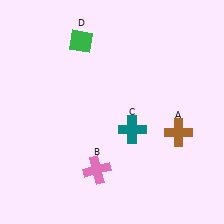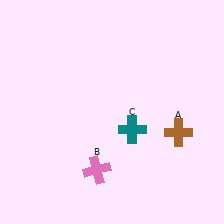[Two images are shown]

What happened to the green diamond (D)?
The green diamond (D) was removed in Image 2. It was in the top-left area of Image 1.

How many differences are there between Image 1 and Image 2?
There is 1 difference between the two images.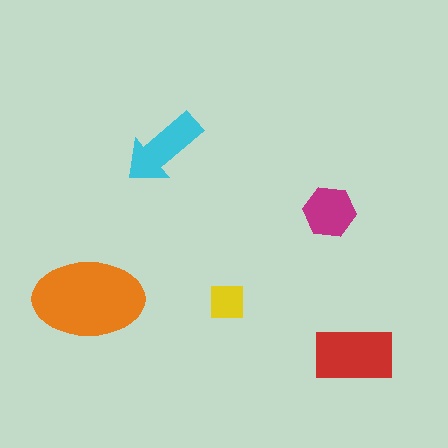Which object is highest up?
The cyan arrow is topmost.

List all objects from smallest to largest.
The yellow square, the magenta hexagon, the cyan arrow, the red rectangle, the orange ellipse.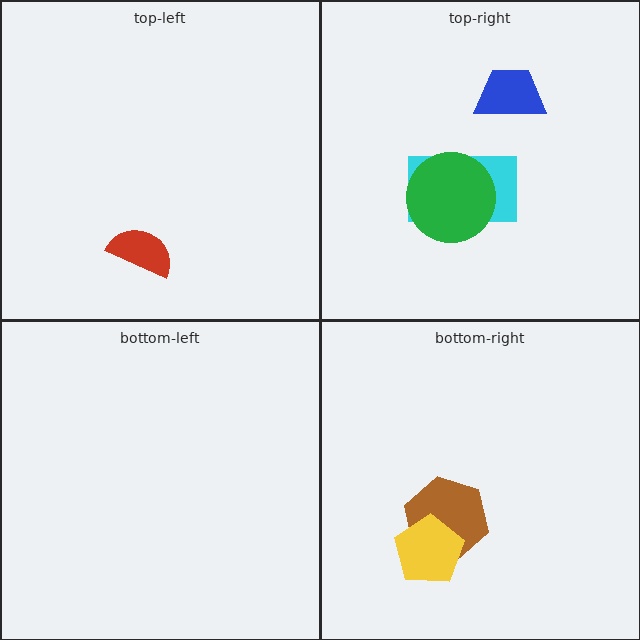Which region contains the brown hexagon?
The bottom-right region.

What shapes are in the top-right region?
The cyan rectangle, the green circle, the blue trapezoid.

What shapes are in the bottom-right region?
The brown hexagon, the yellow pentagon.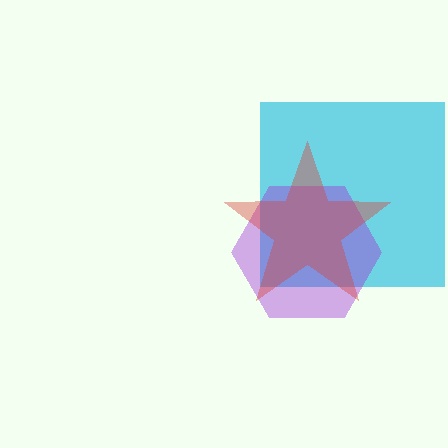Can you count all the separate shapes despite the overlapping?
Yes, there are 3 separate shapes.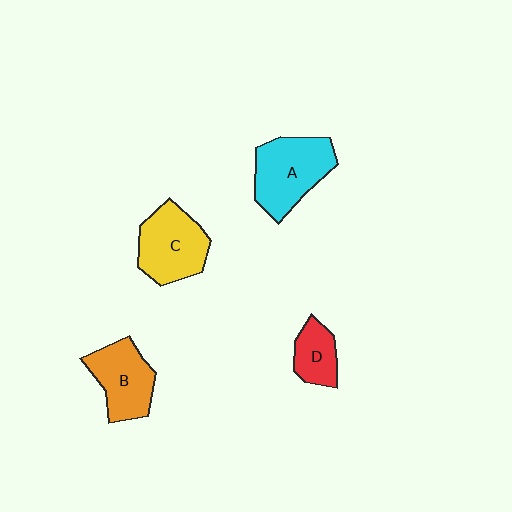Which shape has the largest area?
Shape A (cyan).